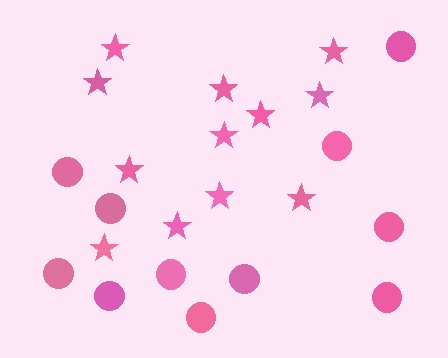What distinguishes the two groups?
There are 2 groups: one group of circles (11) and one group of stars (12).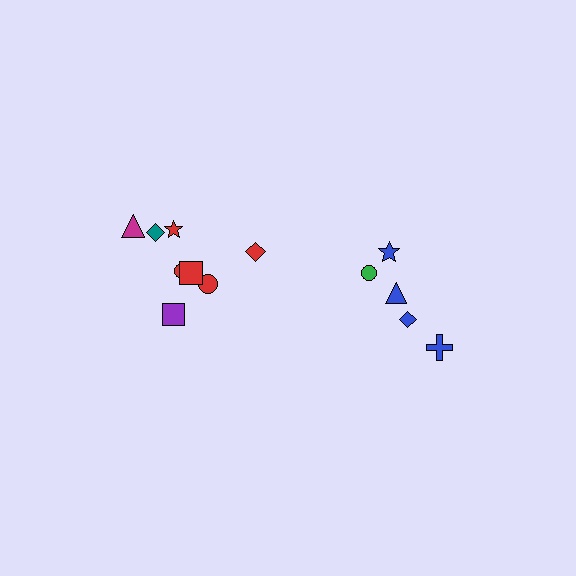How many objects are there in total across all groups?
There are 13 objects.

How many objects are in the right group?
There are 5 objects.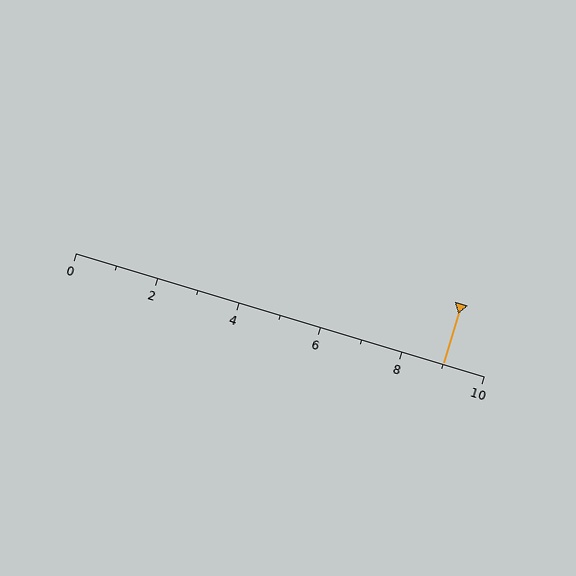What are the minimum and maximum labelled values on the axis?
The axis runs from 0 to 10.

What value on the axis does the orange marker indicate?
The marker indicates approximately 9.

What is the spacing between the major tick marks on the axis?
The major ticks are spaced 2 apart.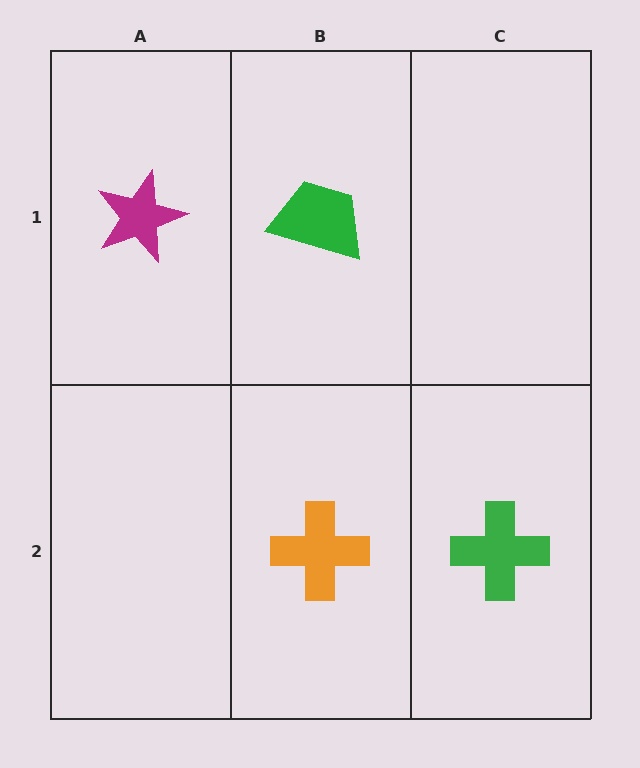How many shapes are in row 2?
2 shapes.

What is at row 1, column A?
A magenta star.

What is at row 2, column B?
An orange cross.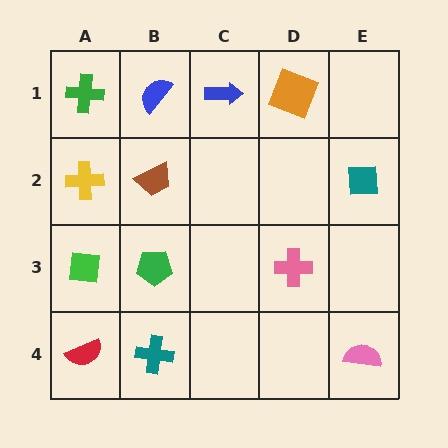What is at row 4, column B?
A teal cross.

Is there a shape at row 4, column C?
No, that cell is empty.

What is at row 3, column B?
A green pentagon.